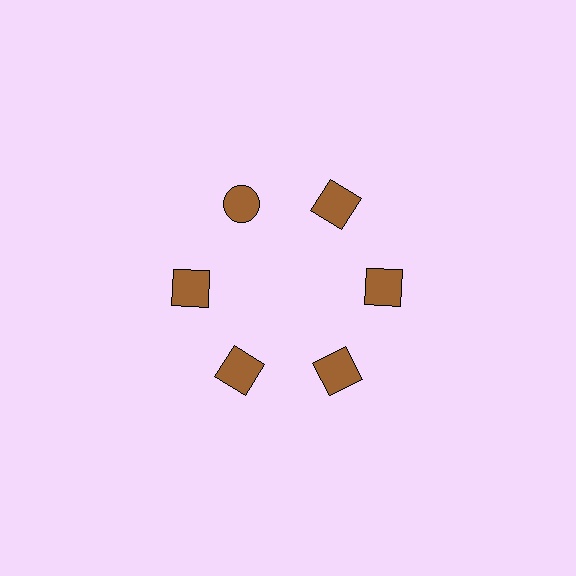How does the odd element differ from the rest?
It has a different shape: circle instead of square.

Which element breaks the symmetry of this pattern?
The brown circle at roughly the 11 o'clock position breaks the symmetry. All other shapes are brown squares.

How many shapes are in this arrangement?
There are 6 shapes arranged in a ring pattern.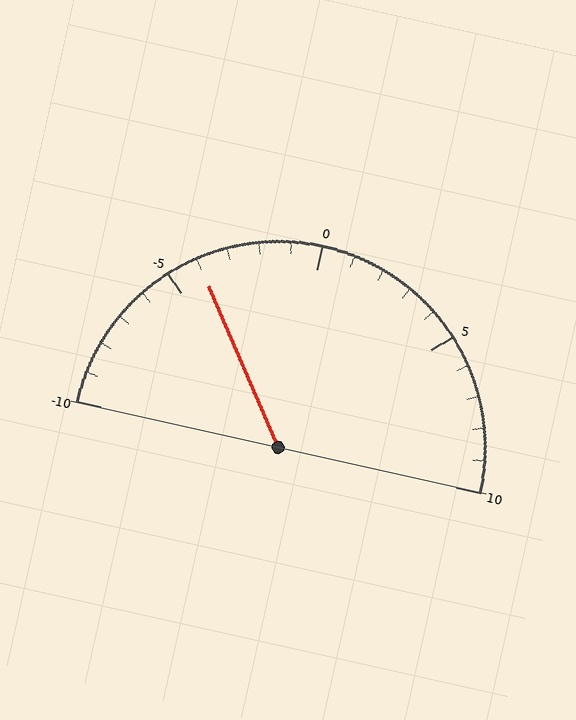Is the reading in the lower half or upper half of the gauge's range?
The reading is in the lower half of the range (-10 to 10).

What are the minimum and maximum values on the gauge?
The gauge ranges from -10 to 10.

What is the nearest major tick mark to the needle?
The nearest major tick mark is -5.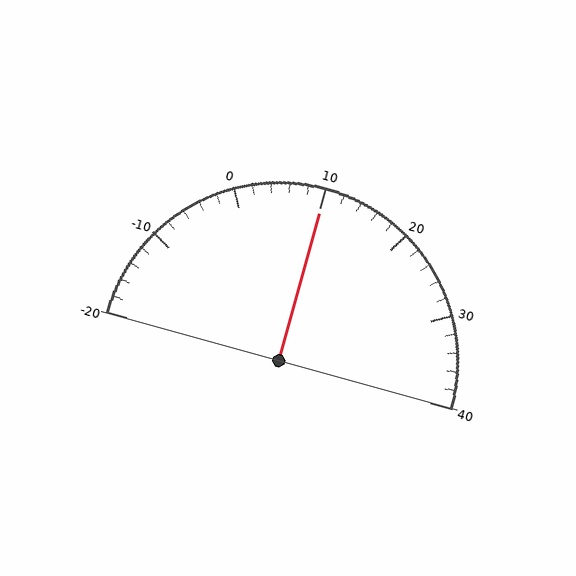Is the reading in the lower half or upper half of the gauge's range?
The reading is in the upper half of the range (-20 to 40).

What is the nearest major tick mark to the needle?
The nearest major tick mark is 10.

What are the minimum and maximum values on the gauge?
The gauge ranges from -20 to 40.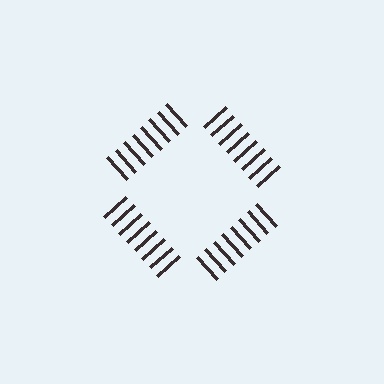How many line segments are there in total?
32 — 8 along each of the 4 edges.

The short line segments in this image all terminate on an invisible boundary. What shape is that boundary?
An illusory square — the line segments terminate on its edges but no continuous stroke is drawn.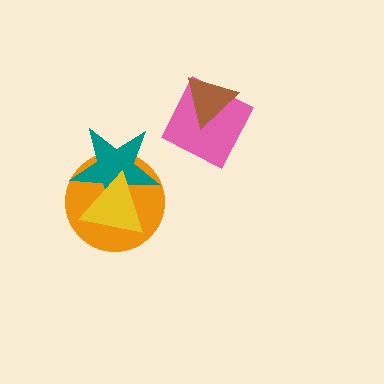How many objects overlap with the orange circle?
2 objects overlap with the orange circle.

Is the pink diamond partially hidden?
Yes, it is partially covered by another shape.